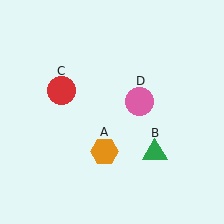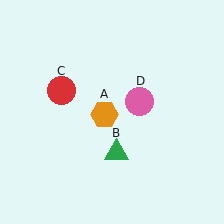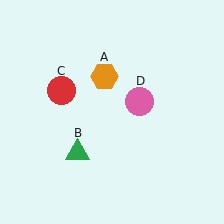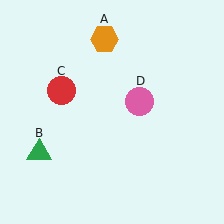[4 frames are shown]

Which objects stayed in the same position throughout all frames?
Red circle (object C) and pink circle (object D) remained stationary.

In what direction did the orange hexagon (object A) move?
The orange hexagon (object A) moved up.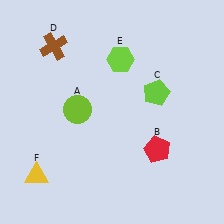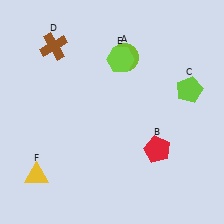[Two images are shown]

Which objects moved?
The objects that moved are: the lime circle (A), the lime pentagon (C).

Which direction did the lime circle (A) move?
The lime circle (A) moved up.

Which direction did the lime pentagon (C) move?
The lime pentagon (C) moved right.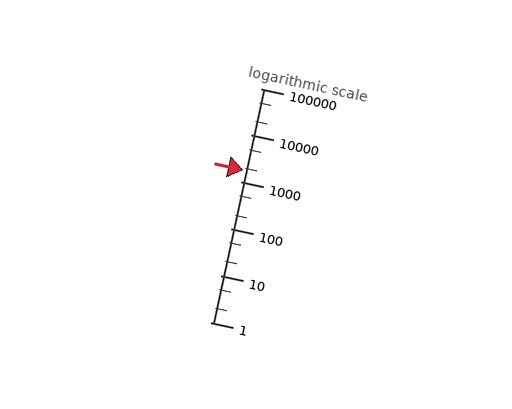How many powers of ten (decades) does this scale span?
The scale spans 5 decades, from 1 to 100000.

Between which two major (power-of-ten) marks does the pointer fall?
The pointer is between 1000 and 10000.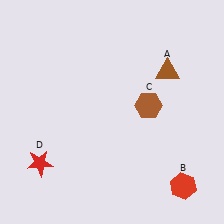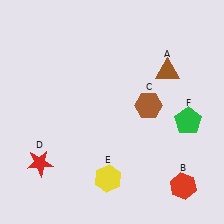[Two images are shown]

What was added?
A yellow hexagon (E), a green pentagon (F) were added in Image 2.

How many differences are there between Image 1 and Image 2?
There are 2 differences between the two images.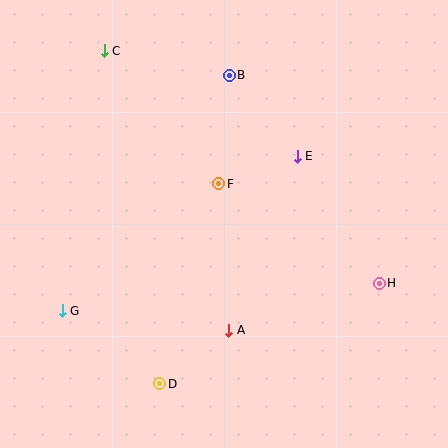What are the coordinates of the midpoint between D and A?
The midpoint between D and A is at (194, 357).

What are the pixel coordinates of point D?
Point D is at (160, 384).